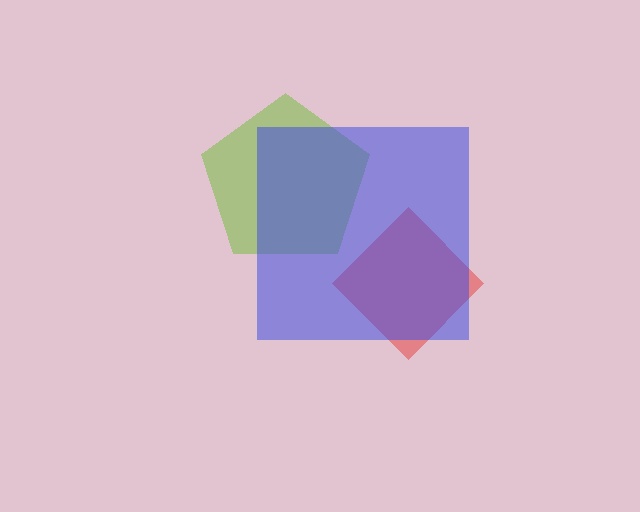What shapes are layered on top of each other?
The layered shapes are: a lime pentagon, a red diamond, a blue square.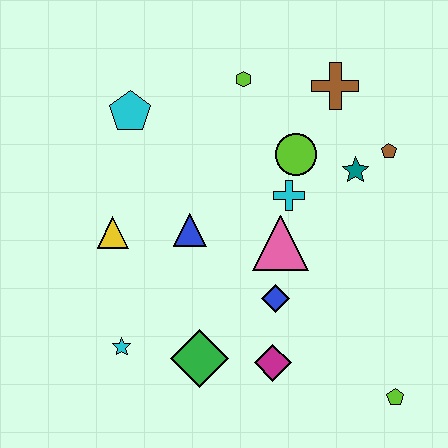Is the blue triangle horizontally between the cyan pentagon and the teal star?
Yes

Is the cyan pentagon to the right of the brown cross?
No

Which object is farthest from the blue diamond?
The cyan pentagon is farthest from the blue diamond.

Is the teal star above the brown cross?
No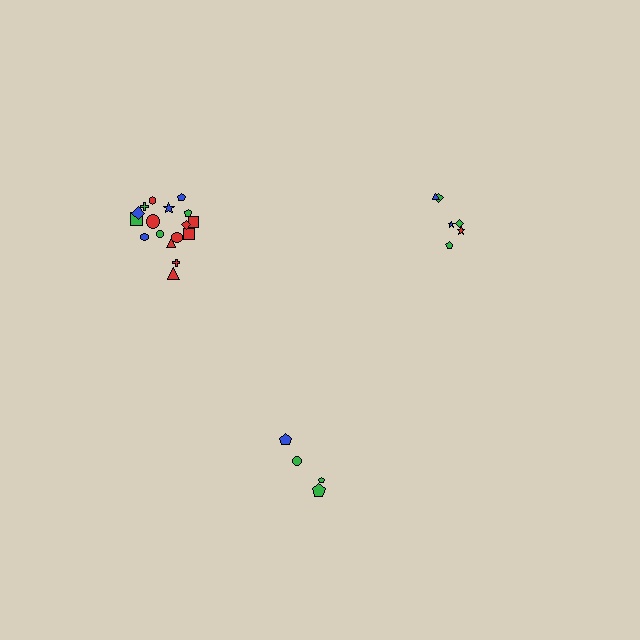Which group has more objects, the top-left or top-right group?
The top-left group.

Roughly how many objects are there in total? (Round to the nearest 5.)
Roughly 30 objects in total.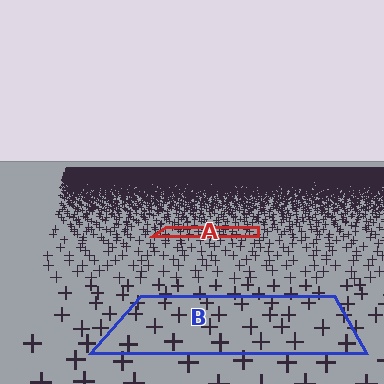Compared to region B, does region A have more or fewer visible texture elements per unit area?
Region A has more texture elements per unit area — they are packed more densely because it is farther away.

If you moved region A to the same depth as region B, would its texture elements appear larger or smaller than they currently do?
They would appear larger. At a closer depth, the same texture elements are projected at a bigger on-screen size.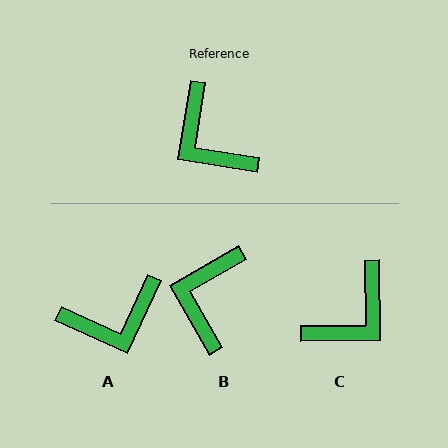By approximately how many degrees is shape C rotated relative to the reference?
Approximately 100 degrees counter-clockwise.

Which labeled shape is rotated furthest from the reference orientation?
C, about 100 degrees away.